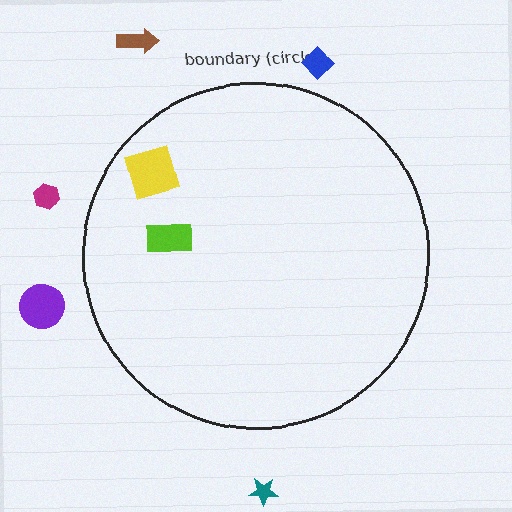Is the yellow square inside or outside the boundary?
Inside.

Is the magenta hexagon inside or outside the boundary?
Outside.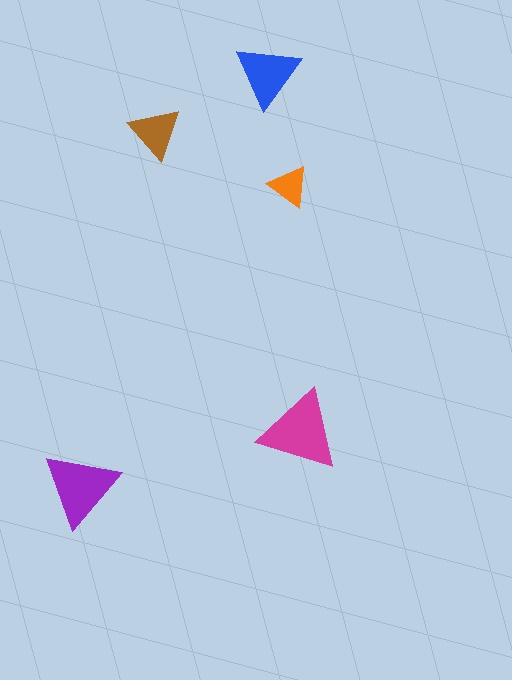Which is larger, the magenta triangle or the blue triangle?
The magenta one.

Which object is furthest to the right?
The magenta triangle is rightmost.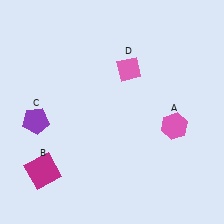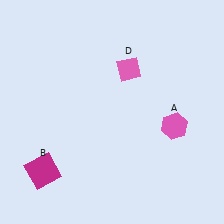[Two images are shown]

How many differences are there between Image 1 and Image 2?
There is 1 difference between the two images.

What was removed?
The purple pentagon (C) was removed in Image 2.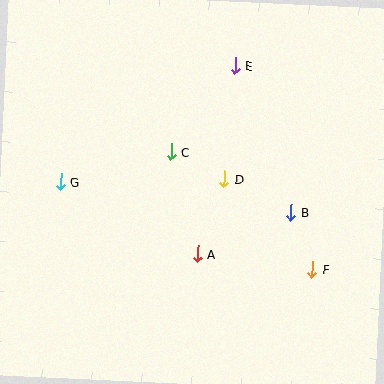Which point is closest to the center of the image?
Point D at (224, 179) is closest to the center.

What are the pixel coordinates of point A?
Point A is at (197, 254).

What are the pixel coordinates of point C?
Point C is at (171, 152).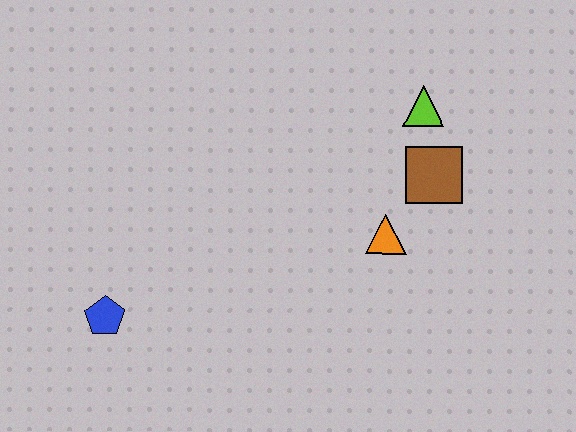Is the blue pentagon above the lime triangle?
No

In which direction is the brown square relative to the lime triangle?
The brown square is below the lime triangle.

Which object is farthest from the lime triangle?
The blue pentagon is farthest from the lime triangle.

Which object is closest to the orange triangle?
The brown square is closest to the orange triangle.